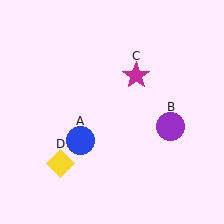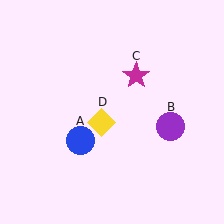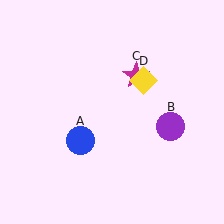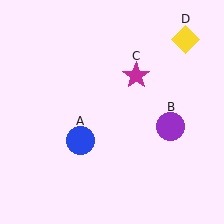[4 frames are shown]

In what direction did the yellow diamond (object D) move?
The yellow diamond (object D) moved up and to the right.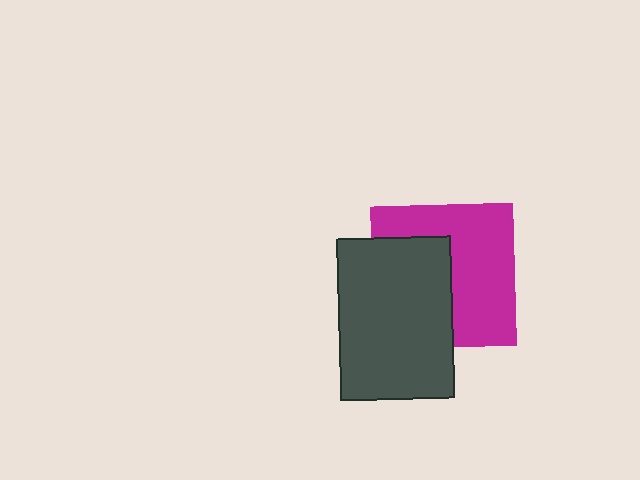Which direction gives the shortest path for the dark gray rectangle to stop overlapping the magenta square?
Moving left gives the shortest separation.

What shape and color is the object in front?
The object in front is a dark gray rectangle.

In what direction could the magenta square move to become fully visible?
The magenta square could move right. That would shift it out from behind the dark gray rectangle entirely.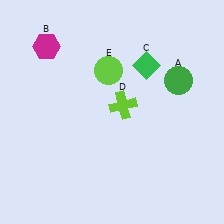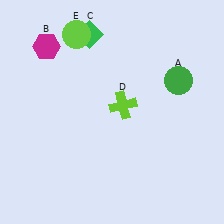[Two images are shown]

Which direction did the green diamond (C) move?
The green diamond (C) moved left.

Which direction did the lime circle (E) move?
The lime circle (E) moved up.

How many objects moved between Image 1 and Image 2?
2 objects moved between the two images.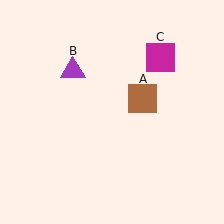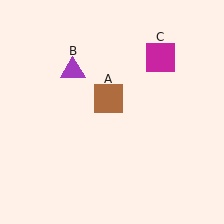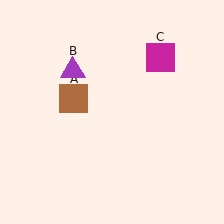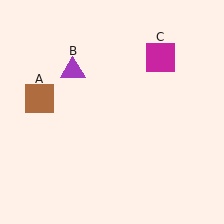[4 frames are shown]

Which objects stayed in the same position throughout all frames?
Purple triangle (object B) and magenta square (object C) remained stationary.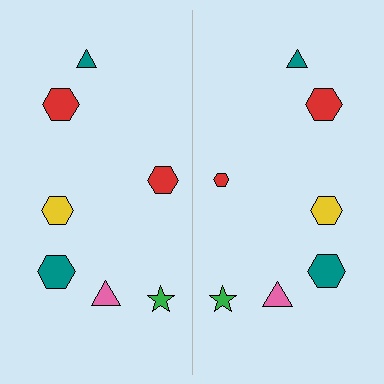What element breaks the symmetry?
The red hexagon on the right side has a different size than its mirror counterpart.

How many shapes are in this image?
There are 14 shapes in this image.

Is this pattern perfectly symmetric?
No, the pattern is not perfectly symmetric. The red hexagon on the right side has a different size than its mirror counterpart.